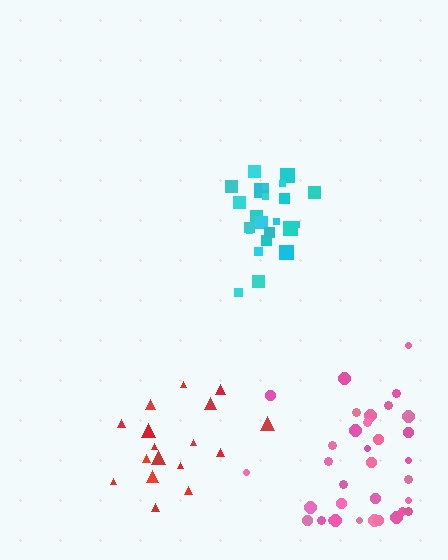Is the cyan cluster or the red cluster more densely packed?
Cyan.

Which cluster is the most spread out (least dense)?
Pink.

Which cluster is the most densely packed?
Cyan.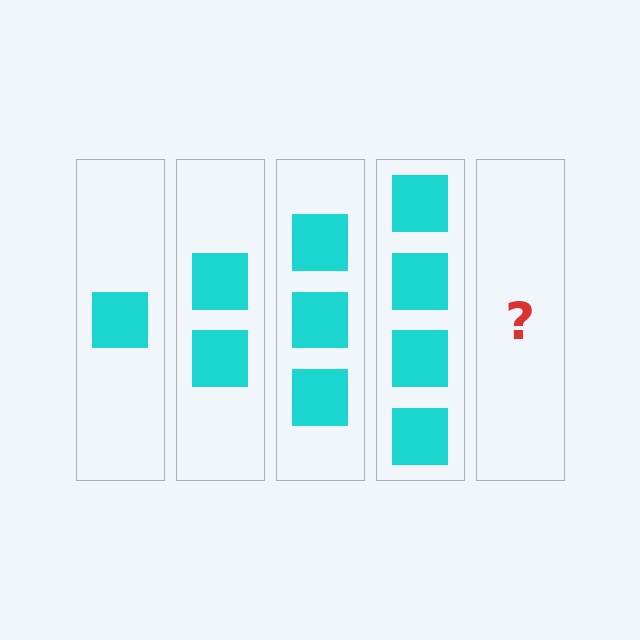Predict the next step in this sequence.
The next step is 5 squares.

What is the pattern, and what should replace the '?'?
The pattern is that each step adds one more square. The '?' should be 5 squares.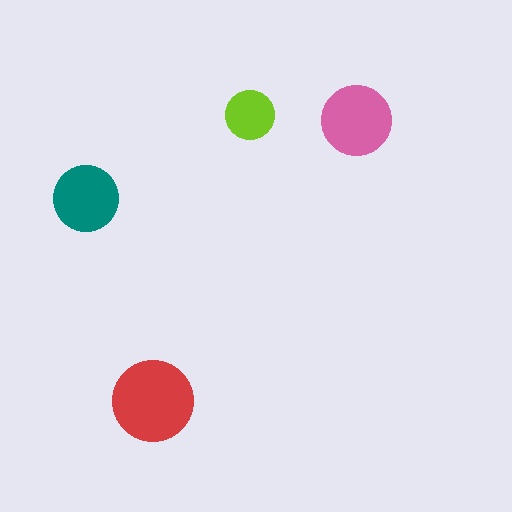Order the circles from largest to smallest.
the red one, the pink one, the teal one, the lime one.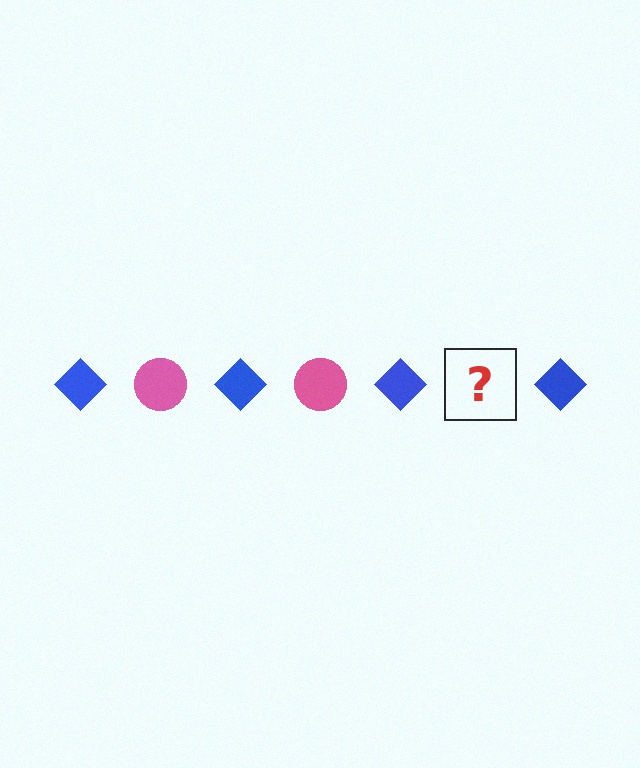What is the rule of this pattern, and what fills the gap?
The rule is that the pattern alternates between blue diamond and pink circle. The gap should be filled with a pink circle.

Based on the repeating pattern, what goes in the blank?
The blank should be a pink circle.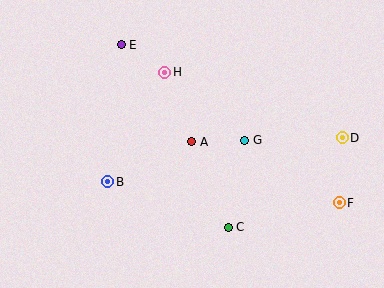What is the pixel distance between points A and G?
The distance between A and G is 53 pixels.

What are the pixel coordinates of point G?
Point G is at (245, 140).